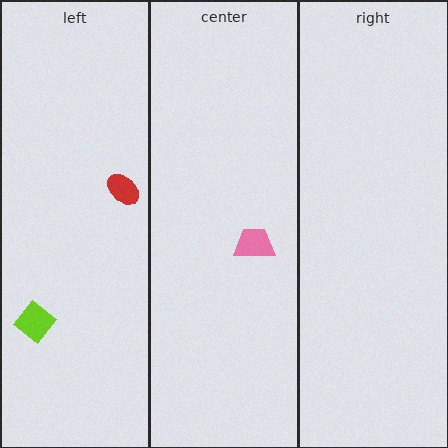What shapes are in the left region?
The red ellipse, the lime diamond.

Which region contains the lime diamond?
The left region.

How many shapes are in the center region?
1.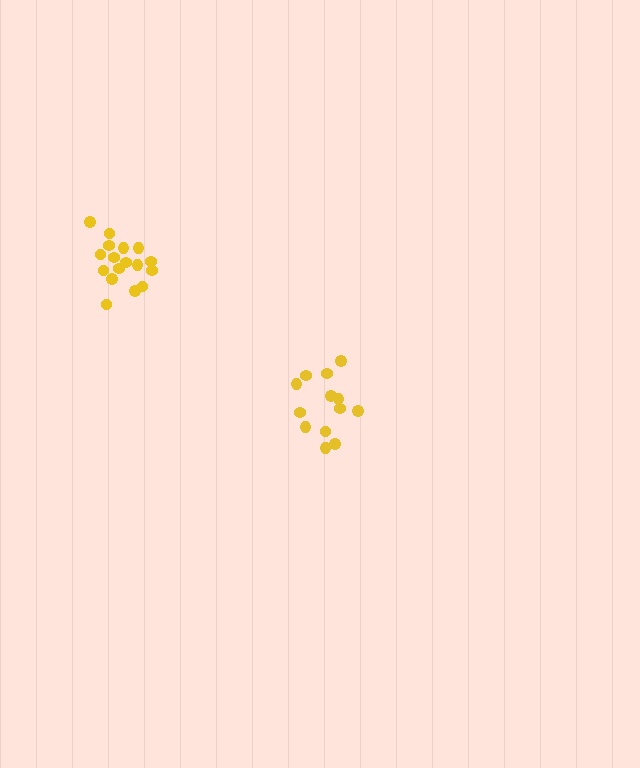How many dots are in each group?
Group 1: 13 dots, Group 2: 17 dots (30 total).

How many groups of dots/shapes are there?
There are 2 groups.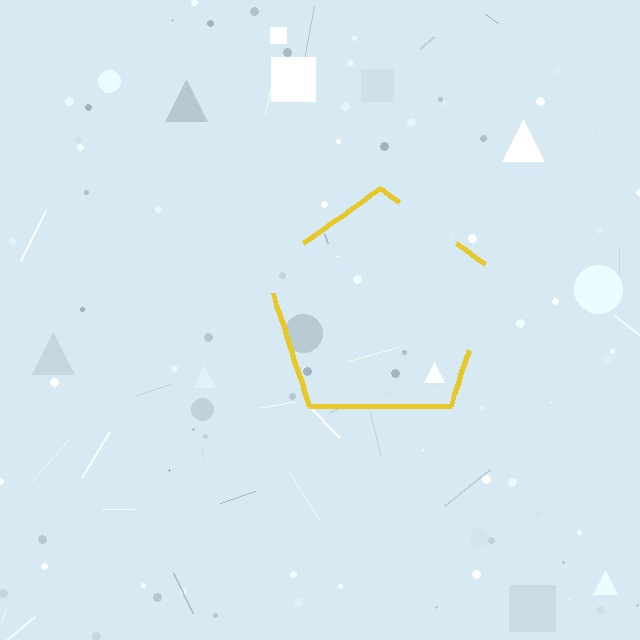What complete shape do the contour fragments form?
The contour fragments form a pentagon.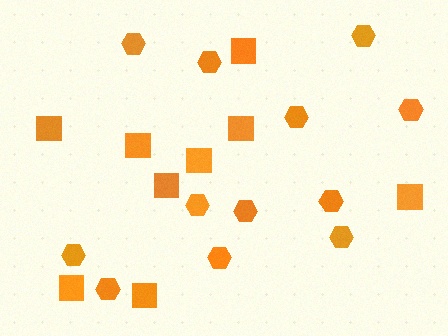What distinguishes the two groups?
There are 2 groups: one group of hexagons (12) and one group of squares (9).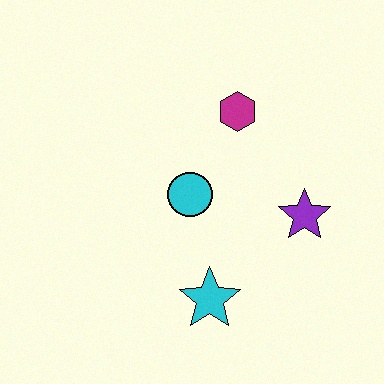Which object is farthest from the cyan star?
The magenta hexagon is farthest from the cyan star.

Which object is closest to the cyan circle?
The magenta hexagon is closest to the cyan circle.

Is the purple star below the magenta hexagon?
Yes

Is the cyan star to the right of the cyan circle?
Yes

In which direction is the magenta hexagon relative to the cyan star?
The magenta hexagon is above the cyan star.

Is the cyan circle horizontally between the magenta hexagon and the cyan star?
No